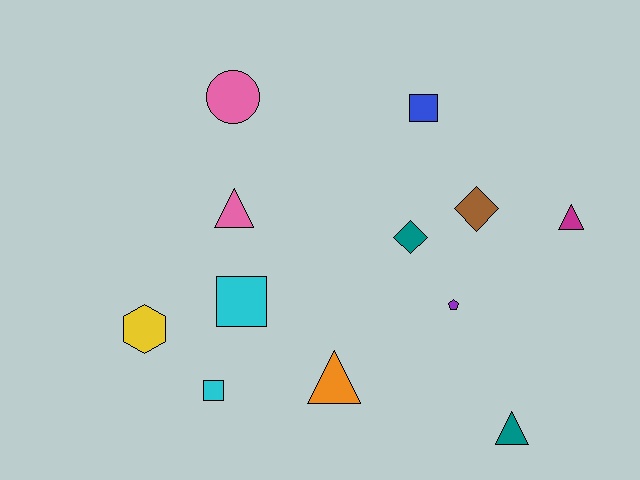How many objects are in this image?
There are 12 objects.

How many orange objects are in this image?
There is 1 orange object.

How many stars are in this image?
There are no stars.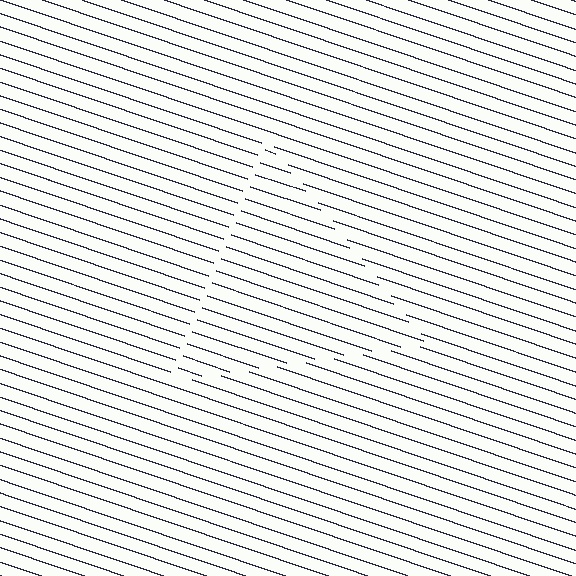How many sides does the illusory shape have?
3 sides — the line-ends trace a triangle.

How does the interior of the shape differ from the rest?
The interior of the shape contains the same grating, shifted by half a period — the contour is defined by the phase discontinuity where line-ends from the inner and outer gratings abut.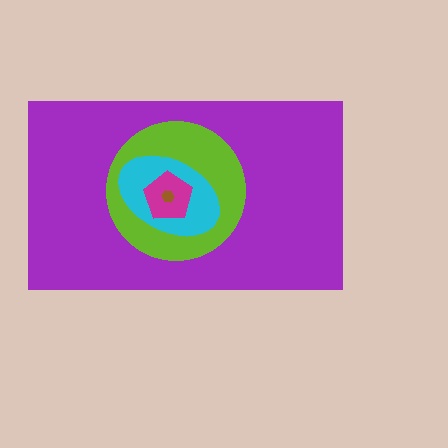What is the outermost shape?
The purple rectangle.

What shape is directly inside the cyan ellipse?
The magenta pentagon.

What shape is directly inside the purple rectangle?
The lime circle.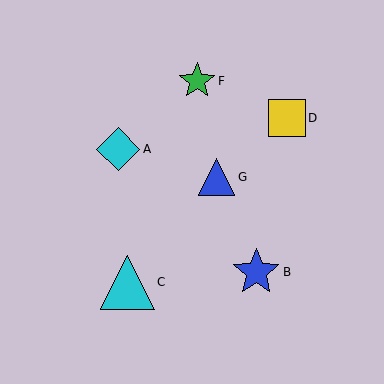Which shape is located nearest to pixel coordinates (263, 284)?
The blue star (labeled B) at (256, 272) is nearest to that location.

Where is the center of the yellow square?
The center of the yellow square is at (287, 118).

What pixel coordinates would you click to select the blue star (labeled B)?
Click at (256, 272) to select the blue star B.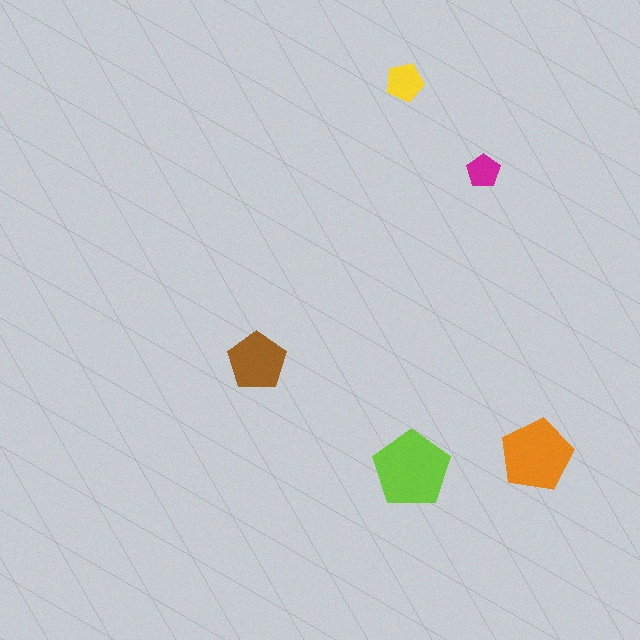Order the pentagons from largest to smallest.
the lime one, the orange one, the brown one, the yellow one, the magenta one.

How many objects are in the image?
There are 5 objects in the image.